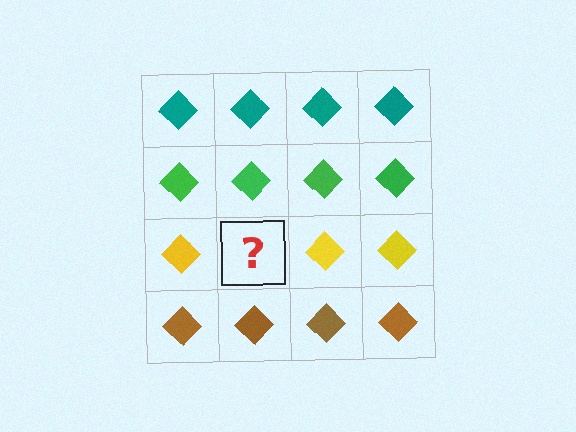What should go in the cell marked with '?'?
The missing cell should contain a yellow diamond.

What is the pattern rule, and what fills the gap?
The rule is that each row has a consistent color. The gap should be filled with a yellow diamond.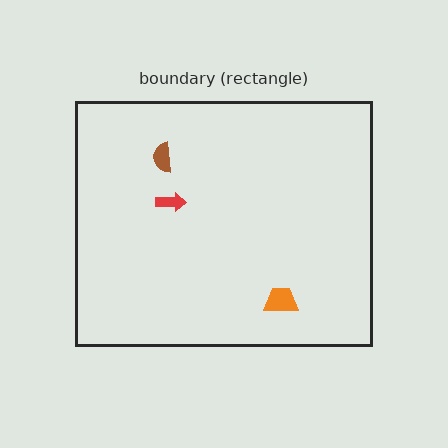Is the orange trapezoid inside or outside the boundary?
Inside.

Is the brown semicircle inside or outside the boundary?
Inside.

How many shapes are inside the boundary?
3 inside, 0 outside.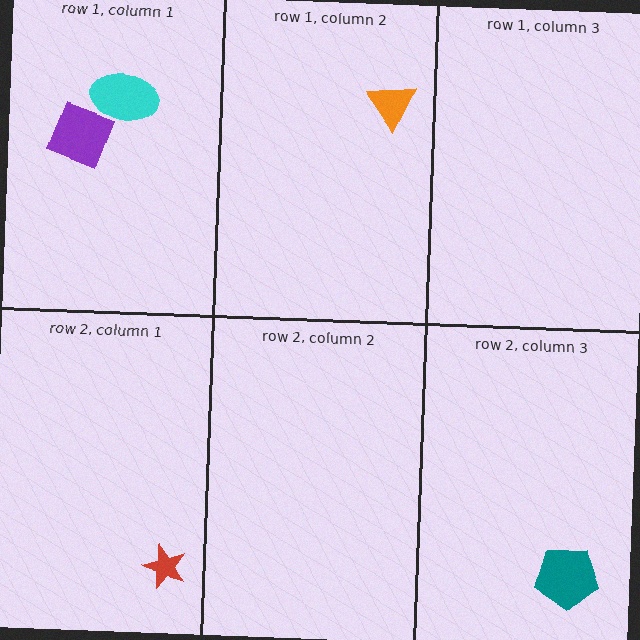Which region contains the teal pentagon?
The row 2, column 3 region.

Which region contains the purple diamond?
The row 1, column 1 region.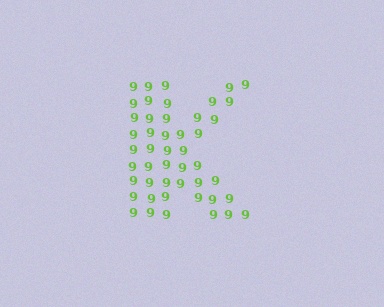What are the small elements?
The small elements are digit 9's.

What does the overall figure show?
The overall figure shows the letter K.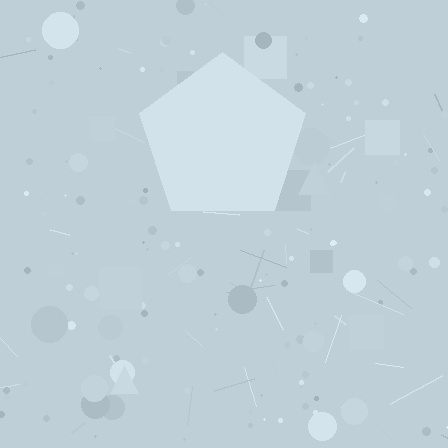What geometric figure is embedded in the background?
A pentagon is embedded in the background.